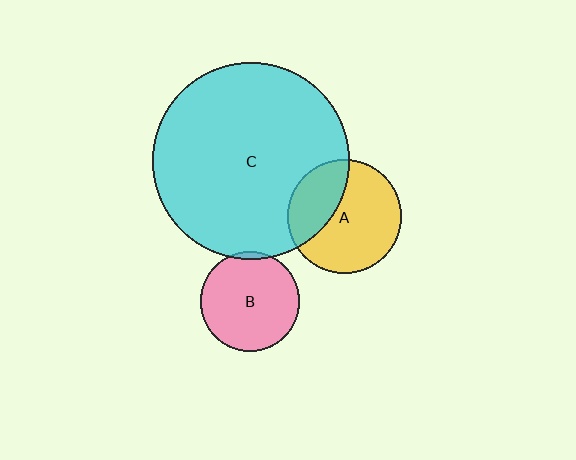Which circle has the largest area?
Circle C (cyan).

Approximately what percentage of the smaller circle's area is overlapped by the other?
Approximately 5%.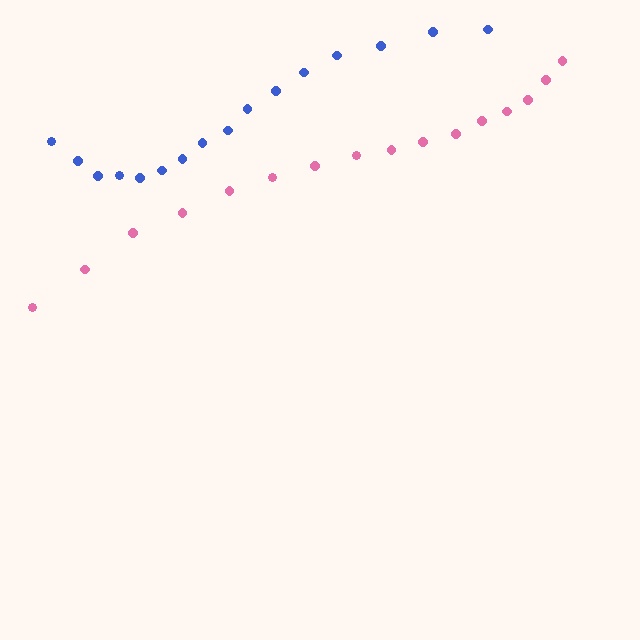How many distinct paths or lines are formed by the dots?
There are 2 distinct paths.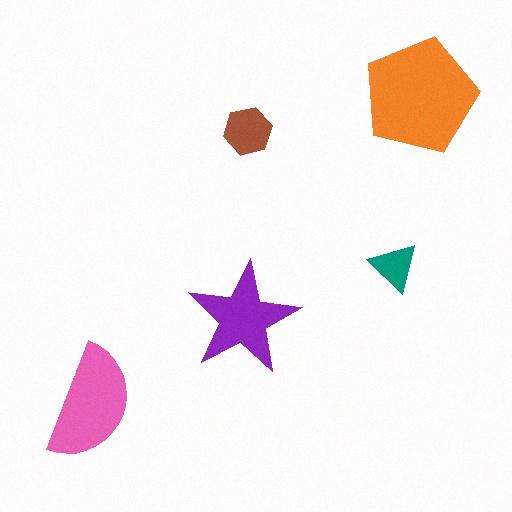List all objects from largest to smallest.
The orange pentagon, the pink semicircle, the purple star, the brown hexagon, the teal triangle.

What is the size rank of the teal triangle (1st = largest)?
5th.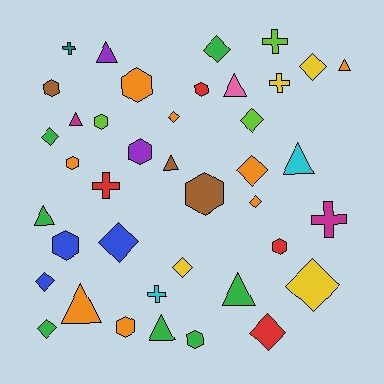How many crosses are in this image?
There are 6 crosses.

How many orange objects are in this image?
There are 8 orange objects.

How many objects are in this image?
There are 40 objects.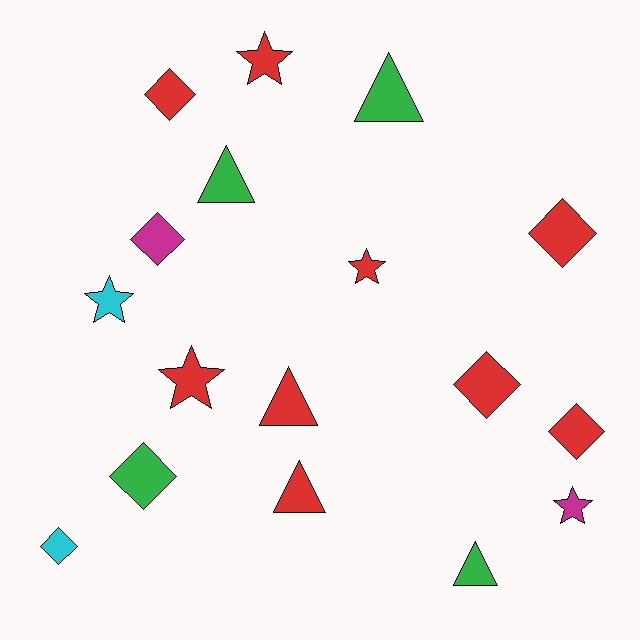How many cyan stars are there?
There is 1 cyan star.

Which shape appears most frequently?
Diamond, with 7 objects.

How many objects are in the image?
There are 17 objects.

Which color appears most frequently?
Red, with 9 objects.